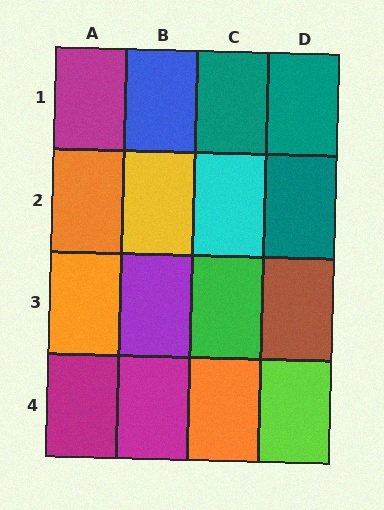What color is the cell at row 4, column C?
Orange.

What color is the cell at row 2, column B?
Yellow.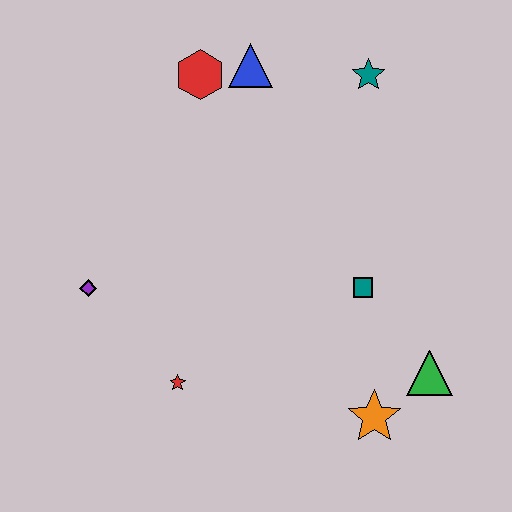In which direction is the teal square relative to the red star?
The teal square is to the right of the red star.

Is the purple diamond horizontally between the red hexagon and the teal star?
No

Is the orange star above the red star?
No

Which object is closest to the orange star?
The green triangle is closest to the orange star.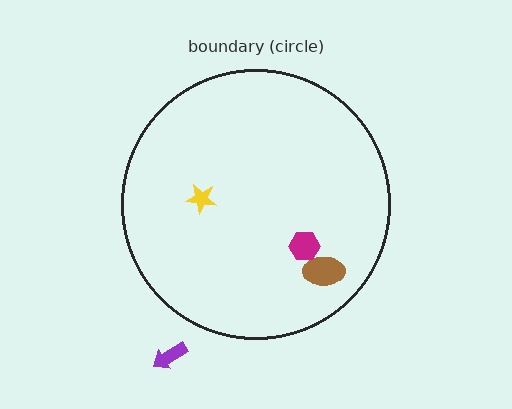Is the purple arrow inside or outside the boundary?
Outside.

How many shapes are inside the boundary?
3 inside, 1 outside.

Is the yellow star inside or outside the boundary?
Inside.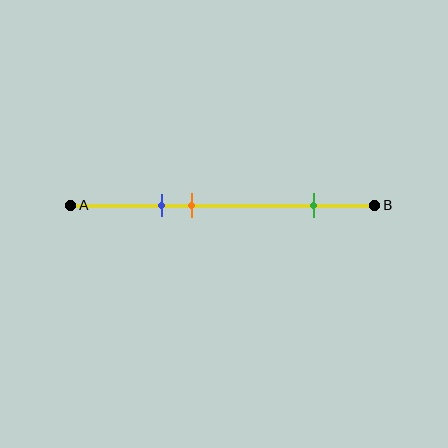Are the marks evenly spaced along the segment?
No, the marks are not evenly spaced.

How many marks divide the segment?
There are 3 marks dividing the segment.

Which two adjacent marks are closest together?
The blue and orange marks are the closest adjacent pair.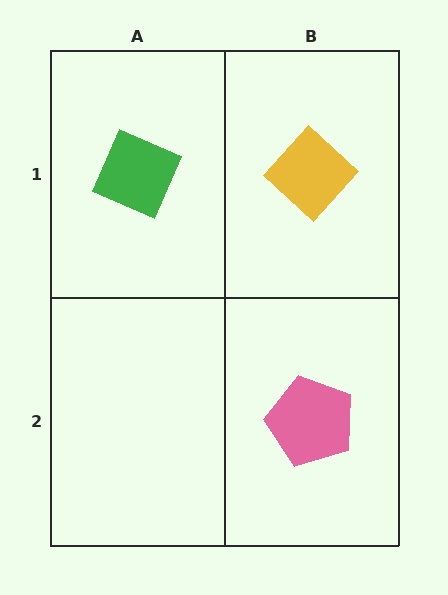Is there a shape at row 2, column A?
No, that cell is empty.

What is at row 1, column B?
A yellow diamond.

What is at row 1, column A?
A green diamond.